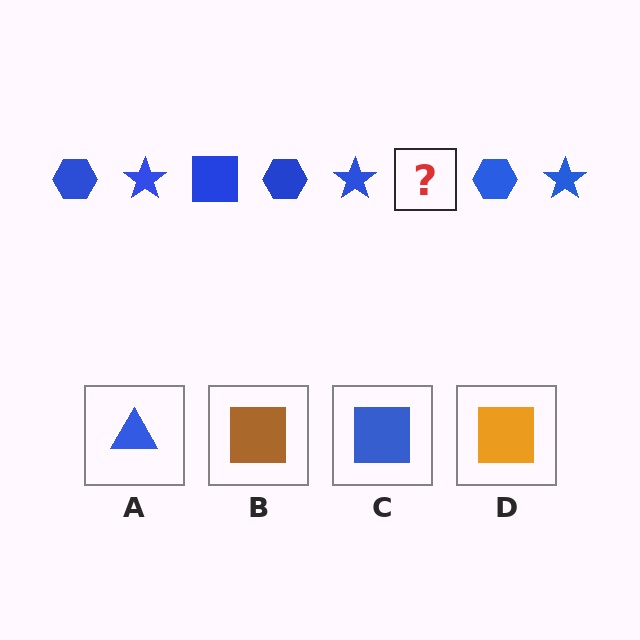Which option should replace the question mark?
Option C.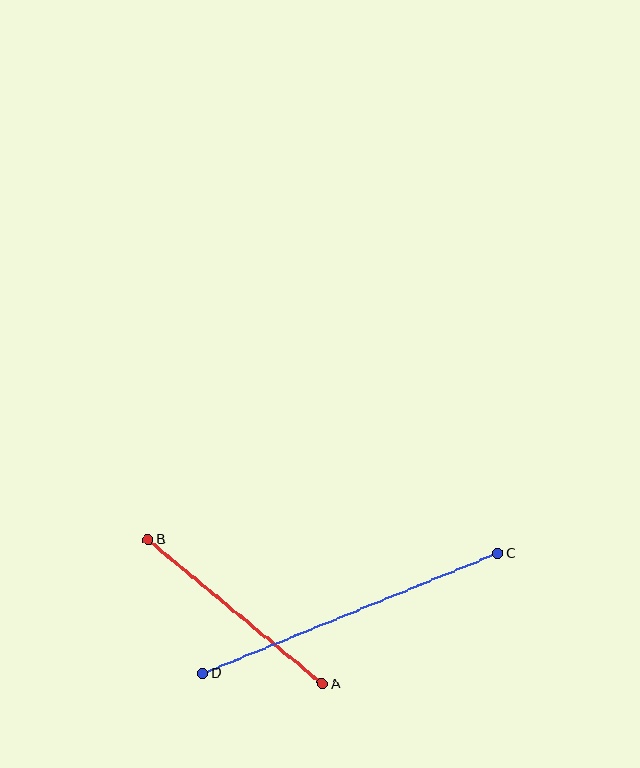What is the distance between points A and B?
The distance is approximately 226 pixels.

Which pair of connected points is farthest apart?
Points C and D are farthest apart.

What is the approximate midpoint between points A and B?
The midpoint is at approximately (235, 612) pixels.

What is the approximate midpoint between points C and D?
The midpoint is at approximately (351, 613) pixels.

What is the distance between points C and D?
The distance is approximately 319 pixels.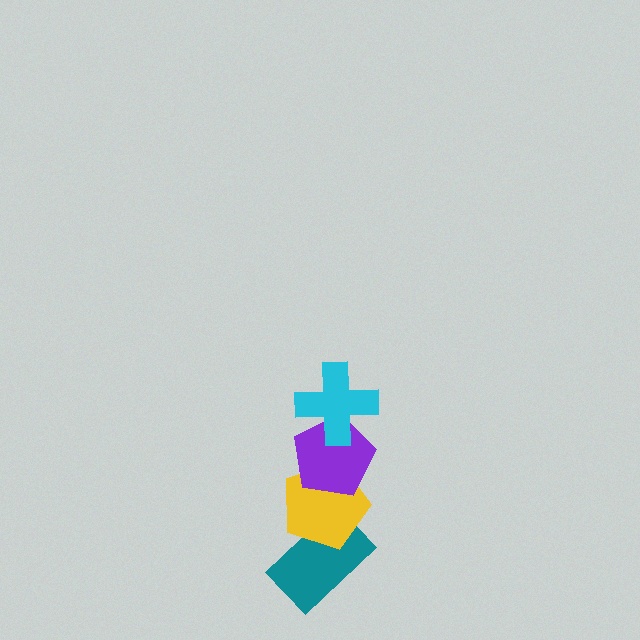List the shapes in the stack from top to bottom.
From top to bottom: the cyan cross, the purple pentagon, the yellow pentagon, the teal rectangle.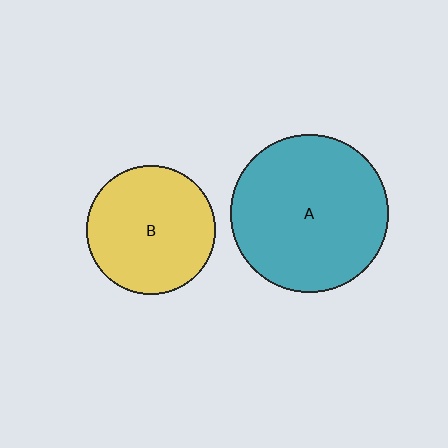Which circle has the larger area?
Circle A (teal).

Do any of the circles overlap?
No, none of the circles overlap.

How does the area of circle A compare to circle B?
Approximately 1.5 times.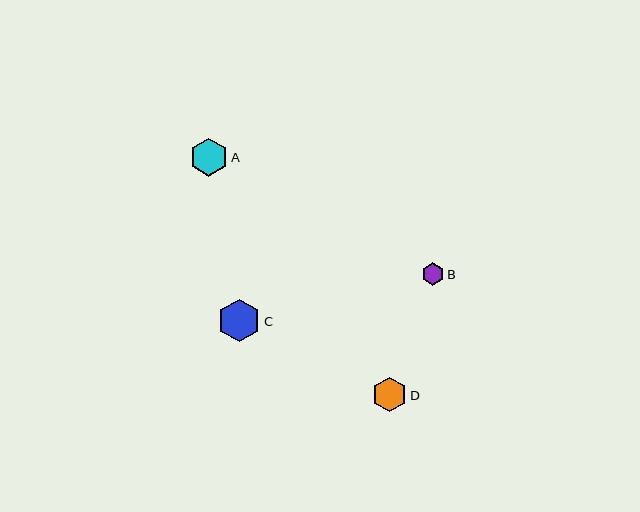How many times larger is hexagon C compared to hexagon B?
Hexagon C is approximately 1.9 times the size of hexagon B.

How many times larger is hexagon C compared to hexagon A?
Hexagon C is approximately 1.1 times the size of hexagon A.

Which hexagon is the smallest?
Hexagon B is the smallest with a size of approximately 22 pixels.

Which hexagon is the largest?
Hexagon C is the largest with a size of approximately 43 pixels.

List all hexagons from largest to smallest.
From largest to smallest: C, A, D, B.